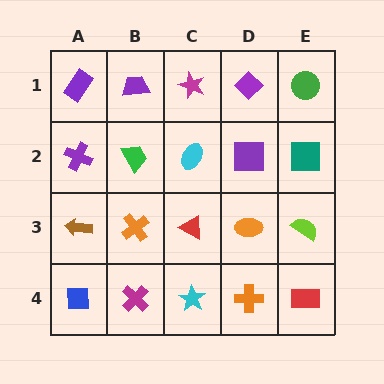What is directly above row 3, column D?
A purple square.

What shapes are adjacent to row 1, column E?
A teal square (row 2, column E), a purple diamond (row 1, column D).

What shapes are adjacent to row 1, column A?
A purple cross (row 2, column A), a purple trapezoid (row 1, column B).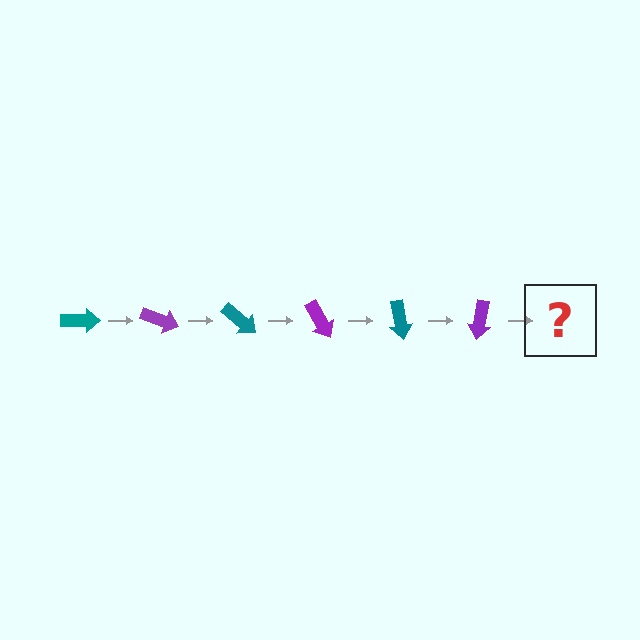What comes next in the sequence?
The next element should be a teal arrow, rotated 120 degrees from the start.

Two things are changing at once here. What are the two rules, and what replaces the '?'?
The two rules are that it rotates 20 degrees each step and the color cycles through teal and purple. The '?' should be a teal arrow, rotated 120 degrees from the start.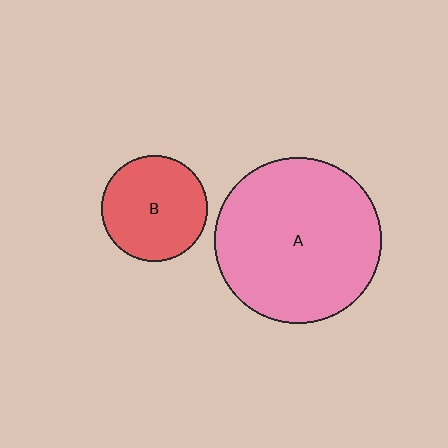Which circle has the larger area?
Circle A (pink).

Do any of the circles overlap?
No, none of the circles overlap.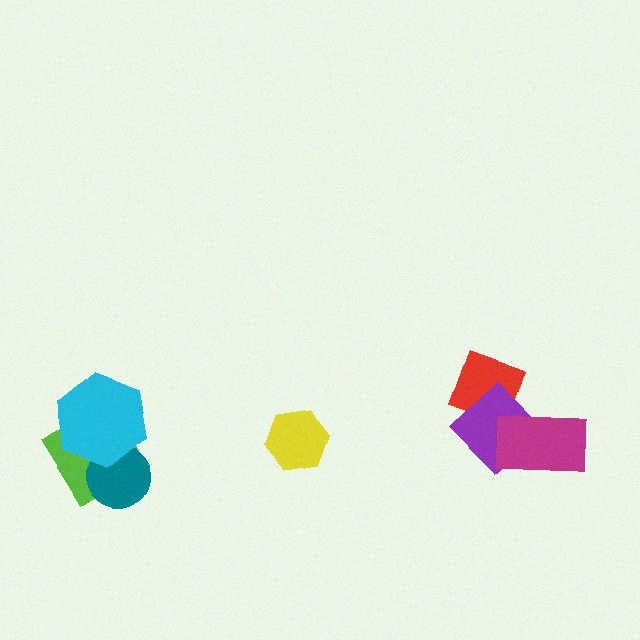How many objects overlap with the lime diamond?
2 objects overlap with the lime diamond.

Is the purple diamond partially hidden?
Yes, it is partially covered by another shape.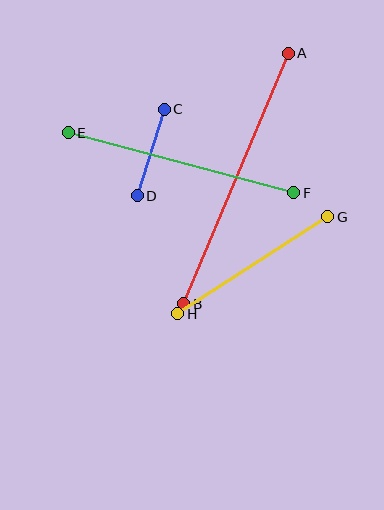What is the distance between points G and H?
The distance is approximately 179 pixels.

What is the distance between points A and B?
The distance is approximately 271 pixels.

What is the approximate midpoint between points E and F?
The midpoint is at approximately (181, 163) pixels.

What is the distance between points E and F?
The distance is approximately 233 pixels.